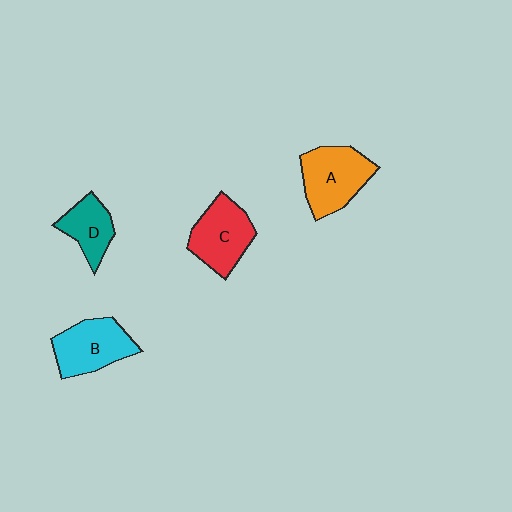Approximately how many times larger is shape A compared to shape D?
Approximately 1.6 times.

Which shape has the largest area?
Shape A (orange).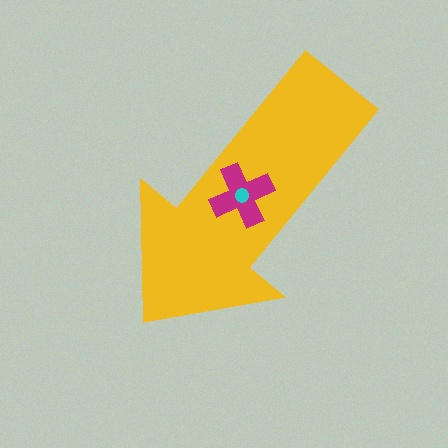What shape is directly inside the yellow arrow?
The magenta cross.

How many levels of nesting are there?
3.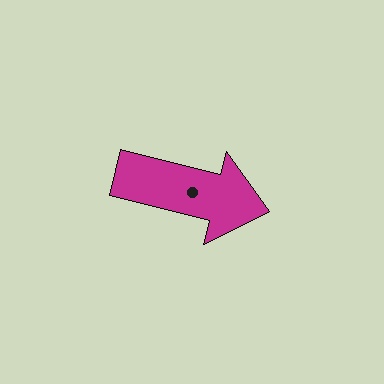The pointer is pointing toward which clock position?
Roughly 3 o'clock.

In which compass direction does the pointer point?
East.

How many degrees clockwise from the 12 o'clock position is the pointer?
Approximately 104 degrees.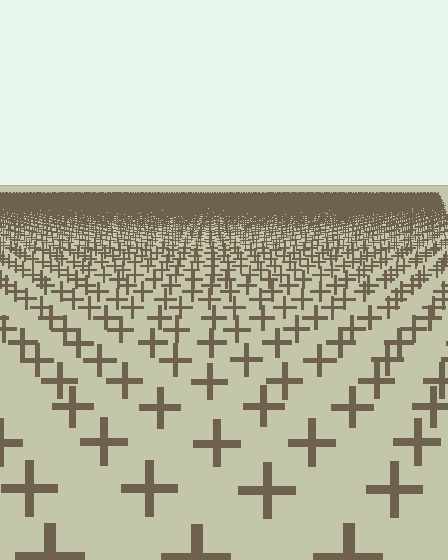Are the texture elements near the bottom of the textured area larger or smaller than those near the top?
Larger. Near the bottom, elements are closer to the viewer and appear at a bigger on-screen size.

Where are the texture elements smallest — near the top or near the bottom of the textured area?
Near the top.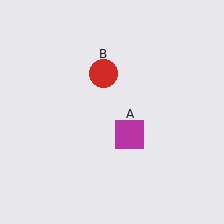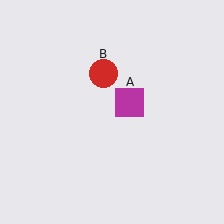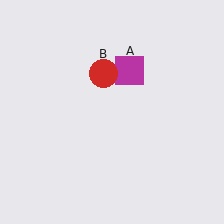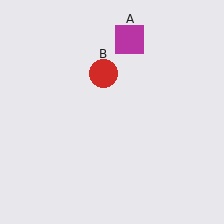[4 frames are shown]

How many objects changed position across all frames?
1 object changed position: magenta square (object A).